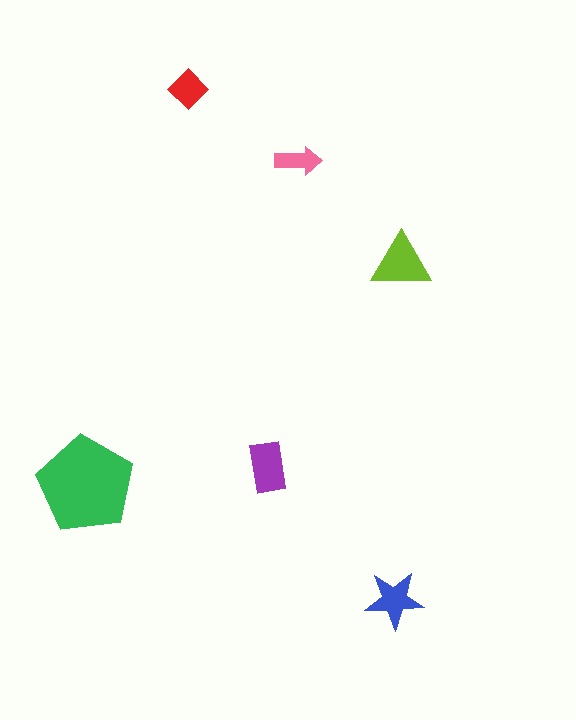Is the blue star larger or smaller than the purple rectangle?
Smaller.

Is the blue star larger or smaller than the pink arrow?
Larger.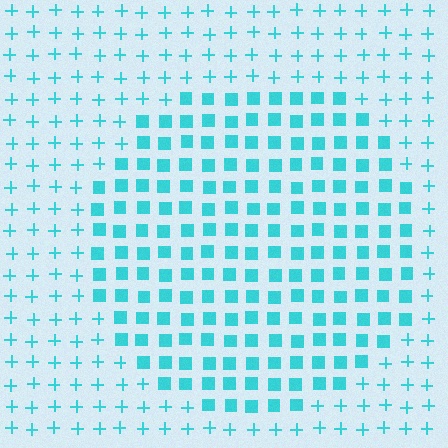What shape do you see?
I see a circle.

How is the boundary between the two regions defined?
The boundary is defined by a change in element shape: squares inside vs. plus signs outside. All elements share the same color and spacing.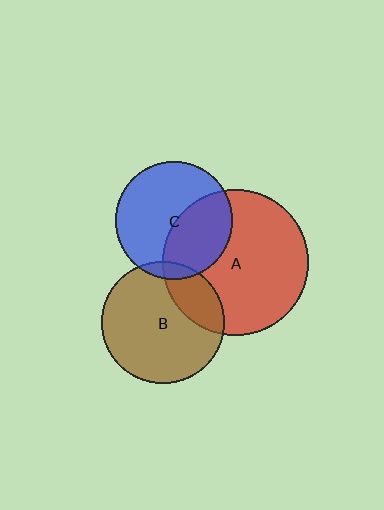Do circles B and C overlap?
Yes.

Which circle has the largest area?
Circle A (red).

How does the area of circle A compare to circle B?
Approximately 1.4 times.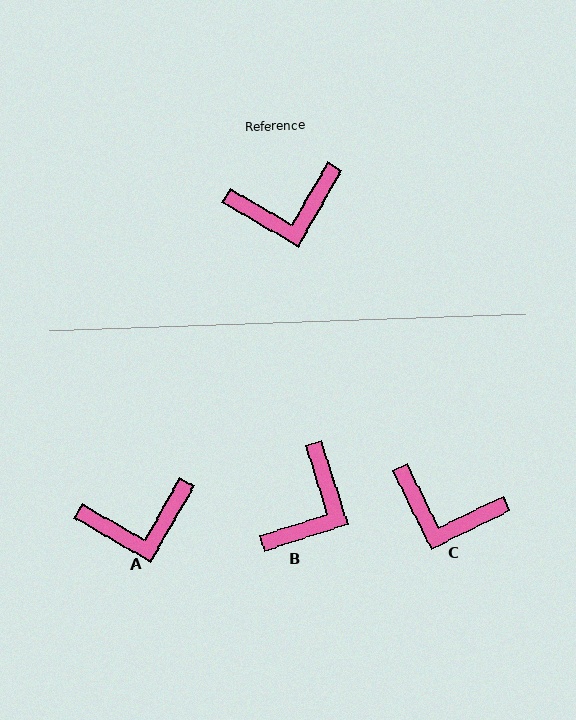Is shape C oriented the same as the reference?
No, it is off by about 34 degrees.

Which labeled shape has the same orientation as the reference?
A.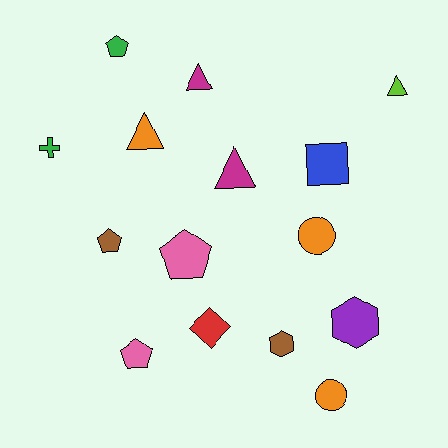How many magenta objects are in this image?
There are 2 magenta objects.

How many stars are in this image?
There are no stars.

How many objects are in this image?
There are 15 objects.